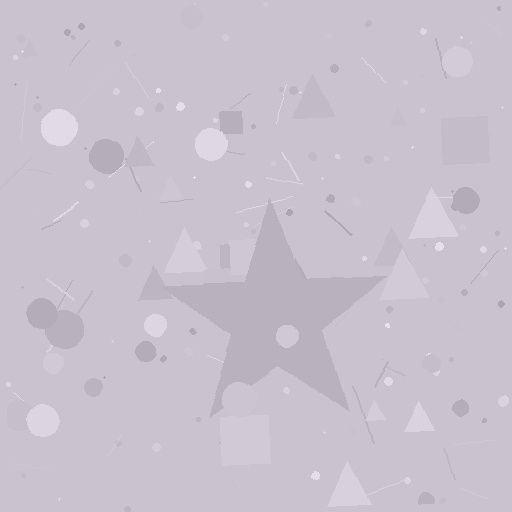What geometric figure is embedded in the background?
A star is embedded in the background.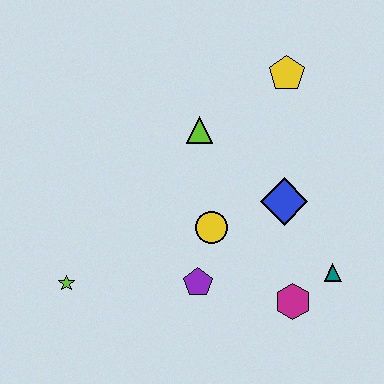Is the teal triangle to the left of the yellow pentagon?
No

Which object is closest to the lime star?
The purple pentagon is closest to the lime star.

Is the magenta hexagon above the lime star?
No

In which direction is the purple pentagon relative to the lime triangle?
The purple pentagon is below the lime triangle.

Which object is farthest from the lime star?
The yellow pentagon is farthest from the lime star.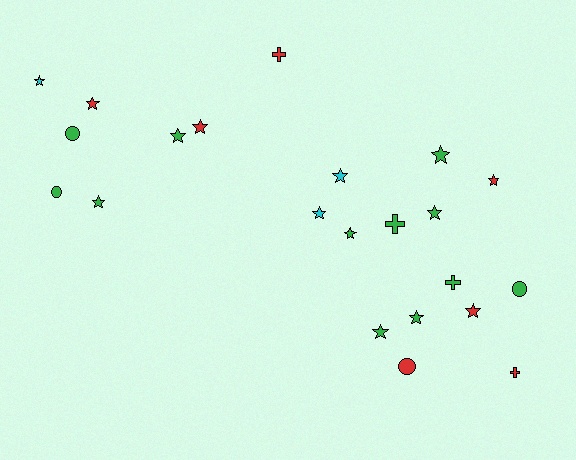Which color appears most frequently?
Green, with 12 objects.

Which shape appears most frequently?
Star, with 14 objects.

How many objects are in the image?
There are 22 objects.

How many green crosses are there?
There are 2 green crosses.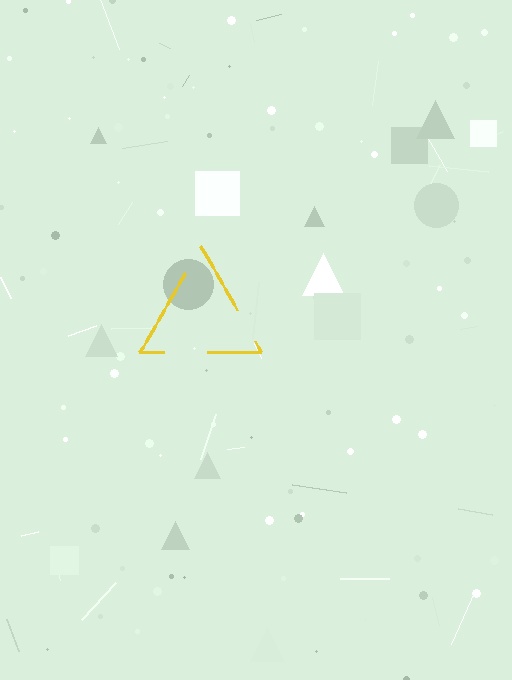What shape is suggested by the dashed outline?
The dashed outline suggests a triangle.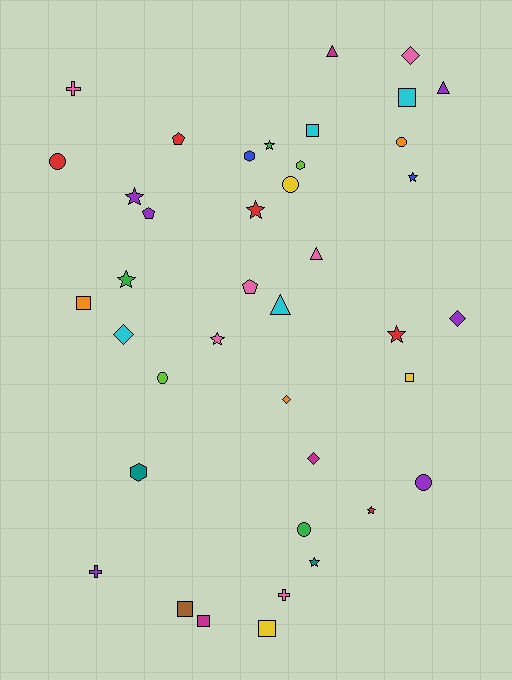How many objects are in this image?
There are 40 objects.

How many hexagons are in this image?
There are 3 hexagons.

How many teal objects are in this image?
There are 2 teal objects.